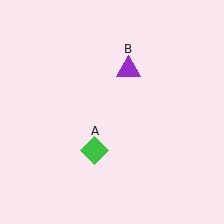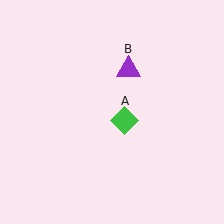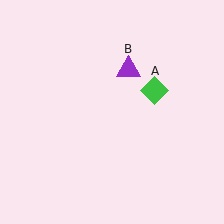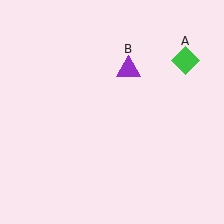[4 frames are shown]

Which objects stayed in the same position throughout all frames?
Purple triangle (object B) remained stationary.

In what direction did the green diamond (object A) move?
The green diamond (object A) moved up and to the right.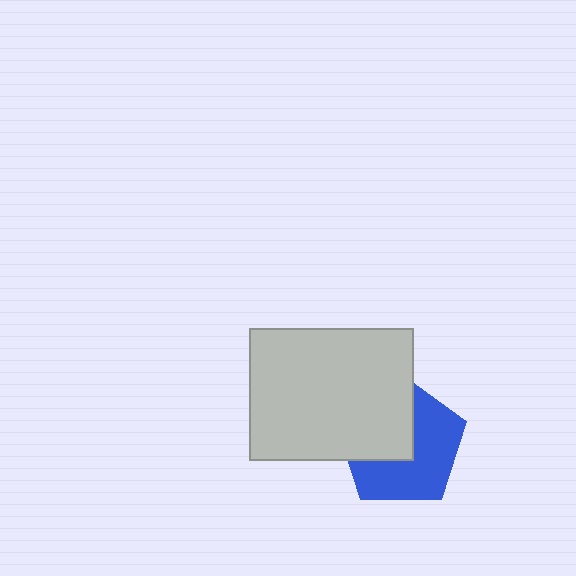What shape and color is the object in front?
The object in front is a light gray rectangle.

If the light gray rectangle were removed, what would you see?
You would see the complete blue pentagon.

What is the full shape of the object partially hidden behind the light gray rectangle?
The partially hidden object is a blue pentagon.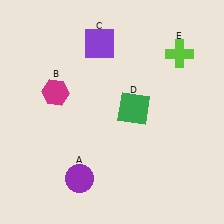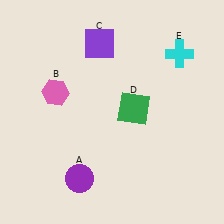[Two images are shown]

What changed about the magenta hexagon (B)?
In Image 1, B is magenta. In Image 2, it changed to pink.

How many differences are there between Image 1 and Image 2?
There are 2 differences between the two images.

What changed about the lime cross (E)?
In Image 1, E is lime. In Image 2, it changed to cyan.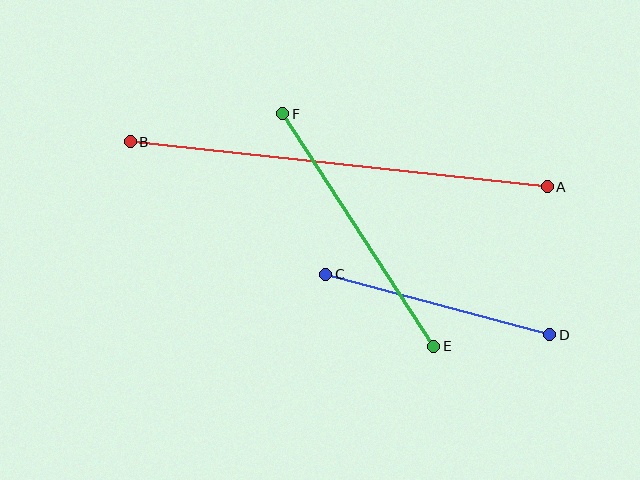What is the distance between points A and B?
The distance is approximately 420 pixels.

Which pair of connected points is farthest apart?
Points A and B are farthest apart.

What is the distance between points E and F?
The distance is approximately 277 pixels.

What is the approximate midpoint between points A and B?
The midpoint is at approximately (339, 164) pixels.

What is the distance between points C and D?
The distance is approximately 232 pixels.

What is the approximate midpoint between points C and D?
The midpoint is at approximately (438, 305) pixels.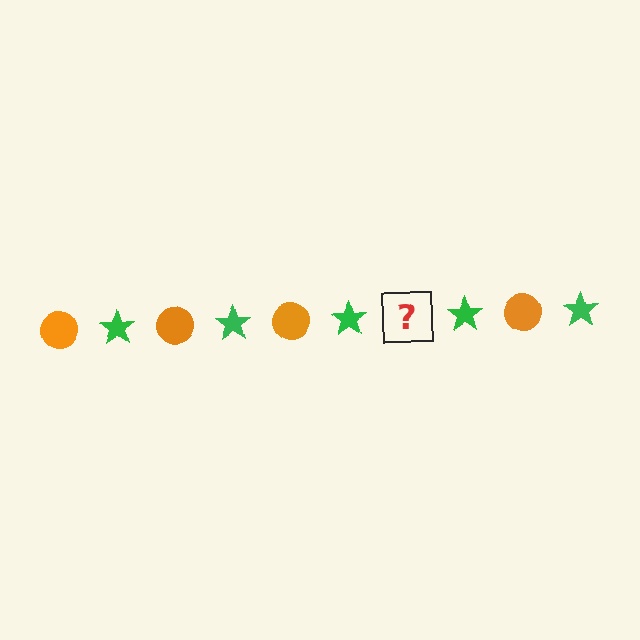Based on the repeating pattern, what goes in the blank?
The blank should be an orange circle.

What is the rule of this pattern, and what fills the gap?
The rule is that the pattern alternates between orange circle and green star. The gap should be filled with an orange circle.